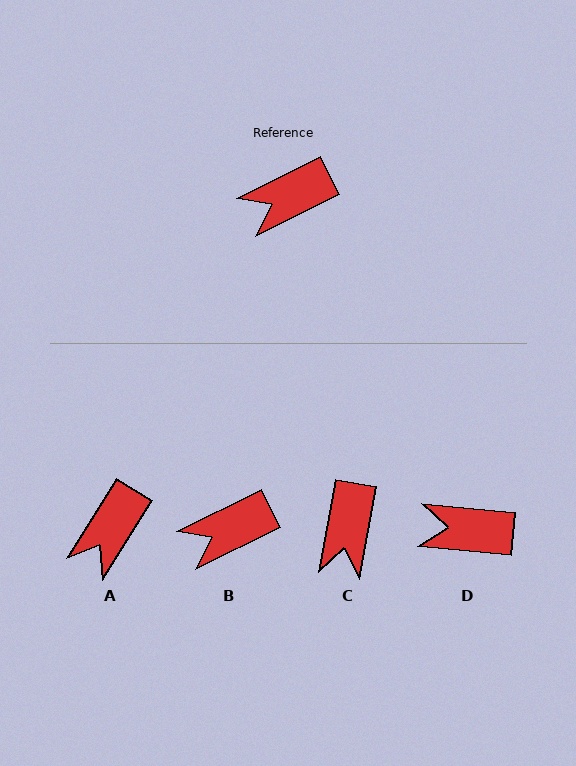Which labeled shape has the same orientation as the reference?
B.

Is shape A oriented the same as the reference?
No, it is off by about 32 degrees.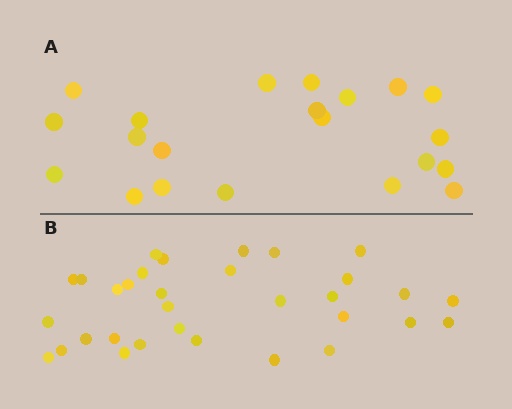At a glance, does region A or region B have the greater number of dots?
Region B (the bottom region) has more dots.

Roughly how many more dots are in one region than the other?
Region B has roughly 12 or so more dots than region A.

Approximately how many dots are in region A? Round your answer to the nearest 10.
About 20 dots. (The exact count is 21, which rounds to 20.)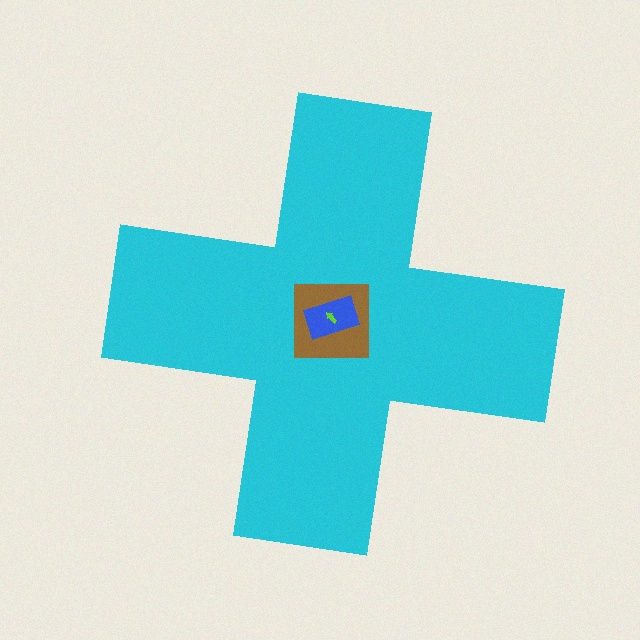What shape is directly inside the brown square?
The blue rectangle.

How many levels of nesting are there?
4.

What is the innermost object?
The lime arrow.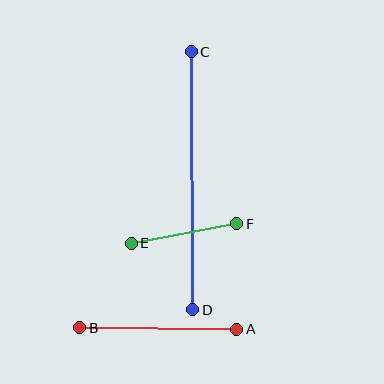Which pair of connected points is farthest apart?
Points C and D are farthest apart.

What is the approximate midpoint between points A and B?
The midpoint is at approximately (158, 328) pixels.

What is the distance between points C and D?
The distance is approximately 258 pixels.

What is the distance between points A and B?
The distance is approximately 157 pixels.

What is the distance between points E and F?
The distance is approximately 107 pixels.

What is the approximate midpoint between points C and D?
The midpoint is at approximately (192, 181) pixels.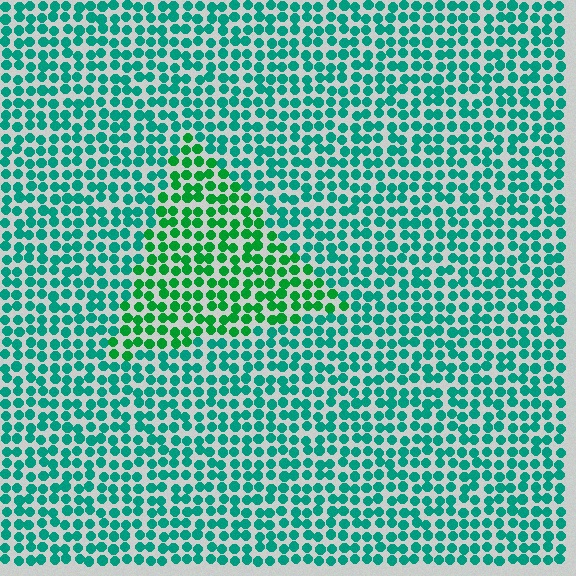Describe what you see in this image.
The image is filled with small teal elements in a uniform arrangement. A triangle-shaped region is visible where the elements are tinted to a slightly different hue, forming a subtle color boundary.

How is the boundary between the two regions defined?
The boundary is defined purely by a slight shift in hue (about 32 degrees). Spacing, size, and orientation are identical on both sides.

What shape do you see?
I see a triangle.